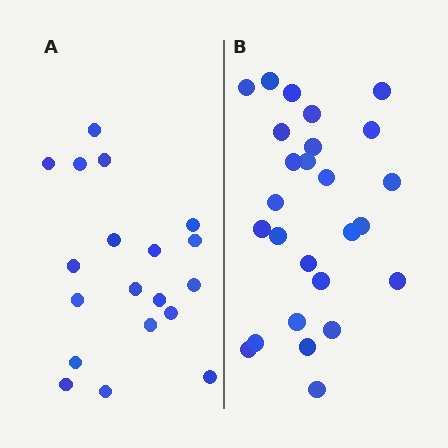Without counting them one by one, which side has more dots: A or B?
Region B (the right region) has more dots.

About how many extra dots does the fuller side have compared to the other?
Region B has roughly 8 or so more dots than region A.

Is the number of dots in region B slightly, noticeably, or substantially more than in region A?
Region B has noticeably more, but not dramatically so. The ratio is roughly 1.4 to 1.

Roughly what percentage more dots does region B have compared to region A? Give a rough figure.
About 35% more.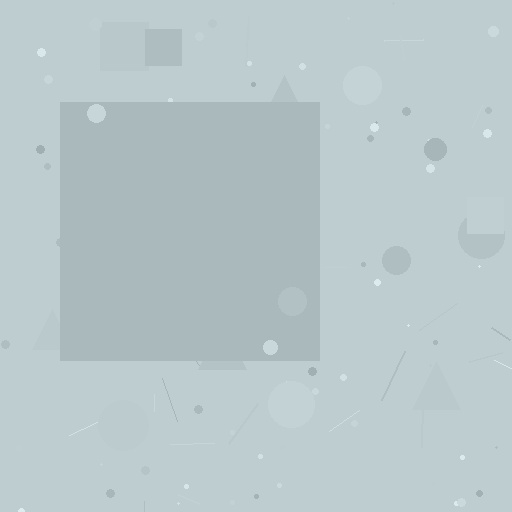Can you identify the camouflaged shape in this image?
The camouflaged shape is a square.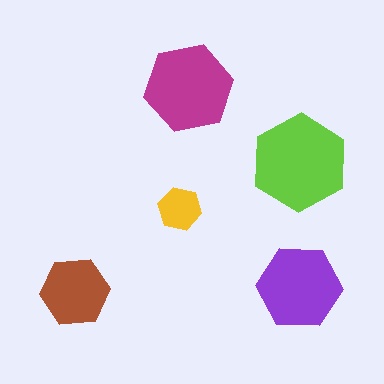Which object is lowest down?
The brown hexagon is bottommost.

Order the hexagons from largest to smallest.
the lime one, the magenta one, the purple one, the brown one, the yellow one.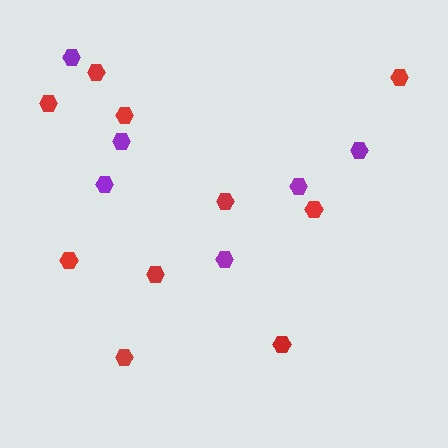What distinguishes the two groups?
There are 2 groups: one group of purple hexagons (6) and one group of red hexagons (10).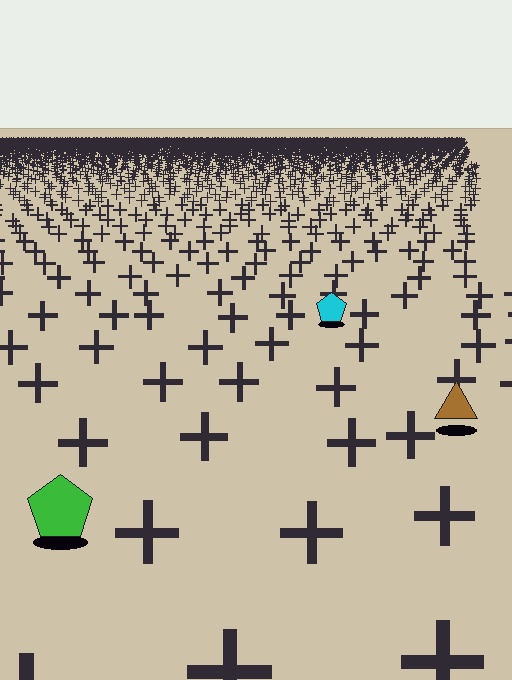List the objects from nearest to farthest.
From nearest to farthest: the green pentagon, the brown triangle, the cyan pentagon.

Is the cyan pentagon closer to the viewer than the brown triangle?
No. The brown triangle is closer — you can tell from the texture gradient: the ground texture is coarser near it.